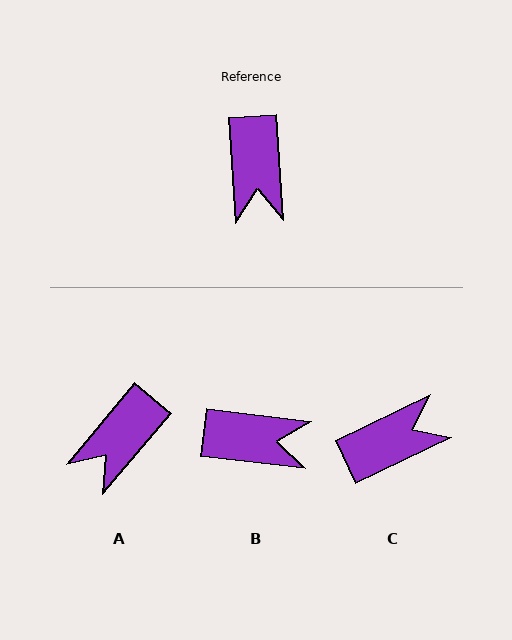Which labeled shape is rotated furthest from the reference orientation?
C, about 112 degrees away.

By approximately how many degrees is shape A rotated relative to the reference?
Approximately 44 degrees clockwise.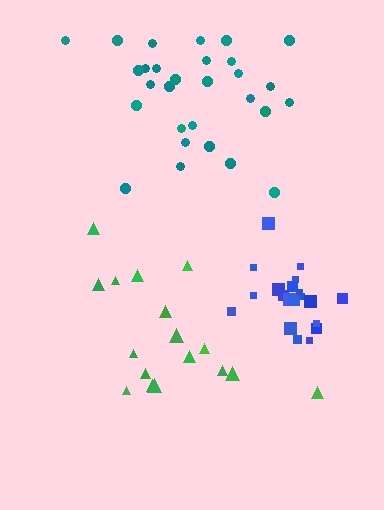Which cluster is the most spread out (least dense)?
Teal.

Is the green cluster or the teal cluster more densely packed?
Green.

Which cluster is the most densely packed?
Blue.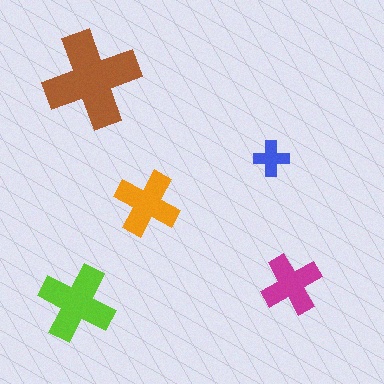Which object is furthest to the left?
The lime cross is leftmost.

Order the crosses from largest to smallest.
the brown one, the lime one, the orange one, the magenta one, the blue one.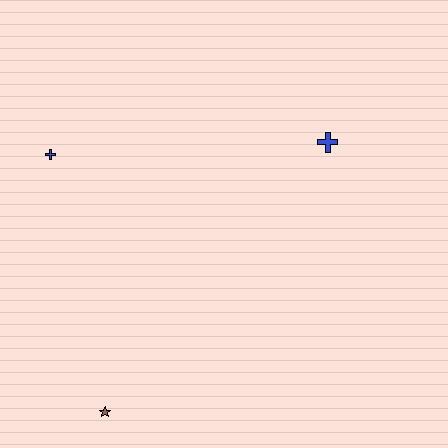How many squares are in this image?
There are no squares.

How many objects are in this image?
There are 3 objects.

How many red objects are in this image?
There are no red objects.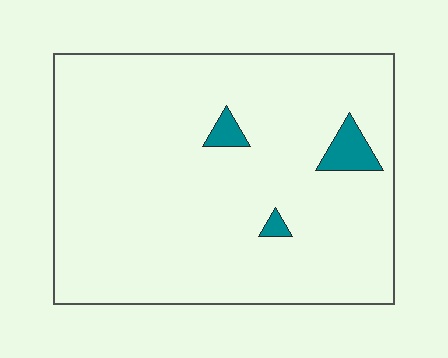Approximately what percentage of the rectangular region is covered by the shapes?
Approximately 5%.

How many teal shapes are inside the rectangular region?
3.